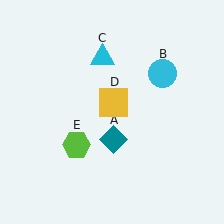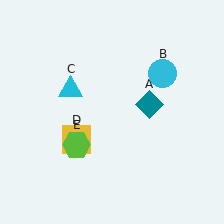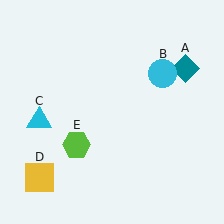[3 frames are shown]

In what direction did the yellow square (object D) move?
The yellow square (object D) moved down and to the left.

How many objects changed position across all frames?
3 objects changed position: teal diamond (object A), cyan triangle (object C), yellow square (object D).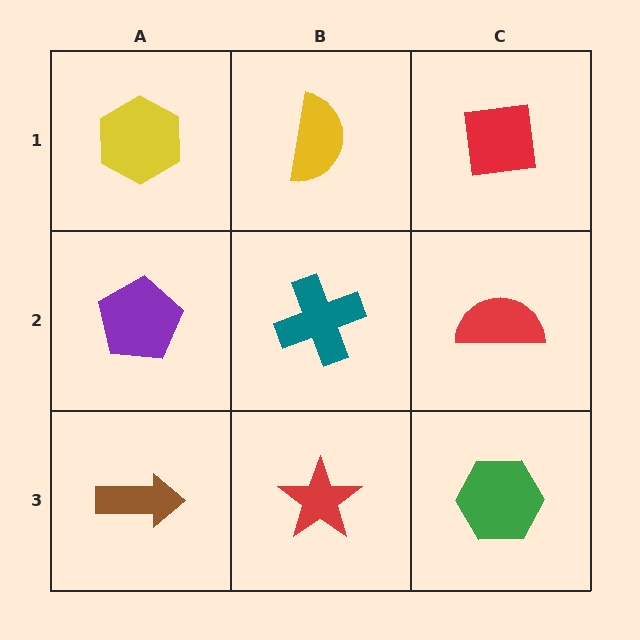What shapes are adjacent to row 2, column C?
A red square (row 1, column C), a green hexagon (row 3, column C), a teal cross (row 2, column B).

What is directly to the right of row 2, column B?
A red semicircle.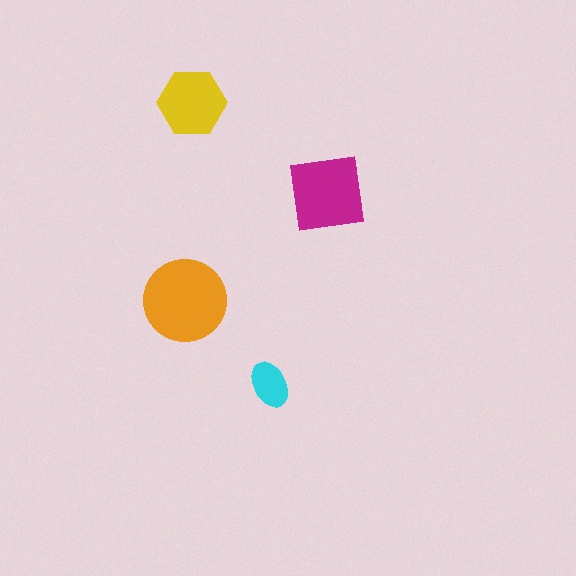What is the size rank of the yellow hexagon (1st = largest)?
3rd.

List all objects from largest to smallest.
The orange circle, the magenta square, the yellow hexagon, the cyan ellipse.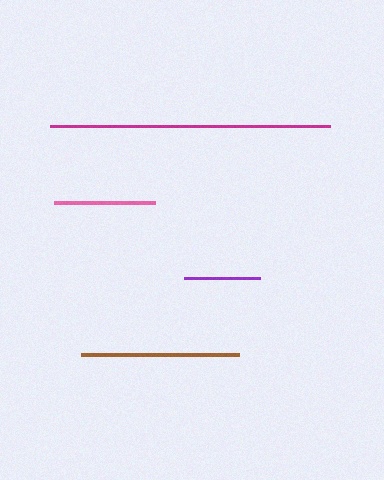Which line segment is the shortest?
The purple line is the shortest at approximately 76 pixels.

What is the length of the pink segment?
The pink segment is approximately 101 pixels long.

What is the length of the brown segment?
The brown segment is approximately 158 pixels long.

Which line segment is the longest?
The magenta line is the longest at approximately 280 pixels.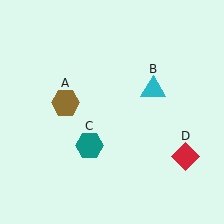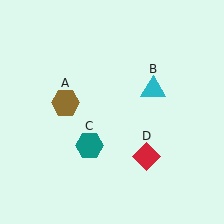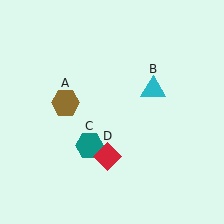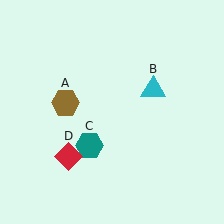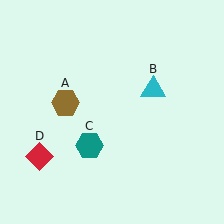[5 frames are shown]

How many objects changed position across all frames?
1 object changed position: red diamond (object D).